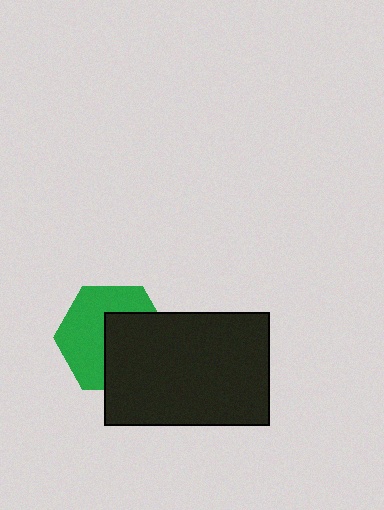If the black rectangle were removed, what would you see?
You would see the complete green hexagon.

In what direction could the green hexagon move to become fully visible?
The green hexagon could move toward the upper-left. That would shift it out from behind the black rectangle entirely.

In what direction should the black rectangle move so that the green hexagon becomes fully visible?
The black rectangle should move toward the lower-right. That is the shortest direction to clear the overlap and leave the green hexagon fully visible.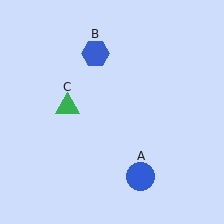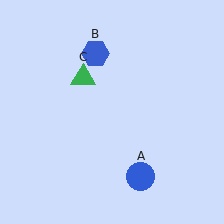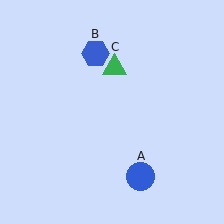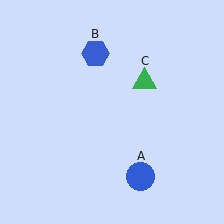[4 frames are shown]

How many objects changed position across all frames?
1 object changed position: green triangle (object C).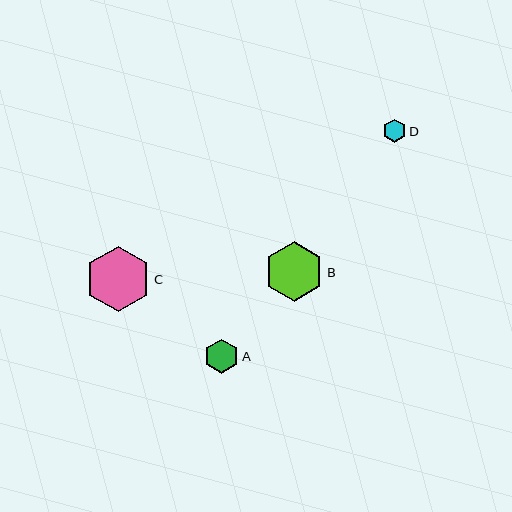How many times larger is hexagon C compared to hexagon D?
Hexagon C is approximately 2.8 times the size of hexagon D.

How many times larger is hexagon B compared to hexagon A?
Hexagon B is approximately 1.7 times the size of hexagon A.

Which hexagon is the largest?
Hexagon C is the largest with a size of approximately 65 pixels.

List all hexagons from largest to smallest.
From largest to smallest: C, B, A, D.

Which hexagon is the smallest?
Hexagon D is the smallest with a size of approximately 23 pixels.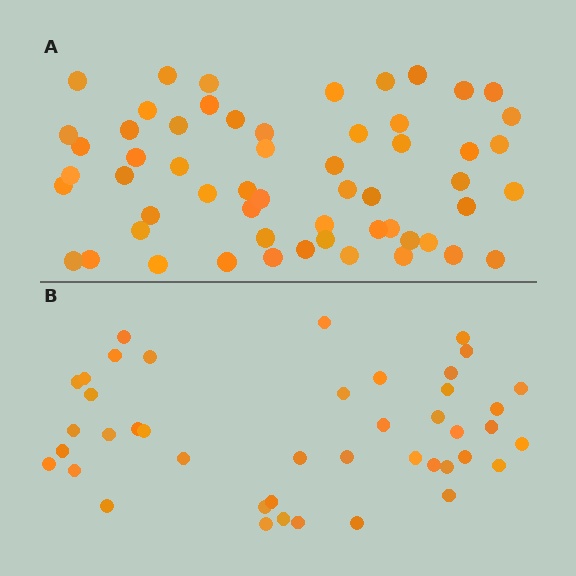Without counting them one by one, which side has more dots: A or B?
Region A (the top region) has more dots.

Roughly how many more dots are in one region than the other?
Region A has approximately 15 more dots than region B.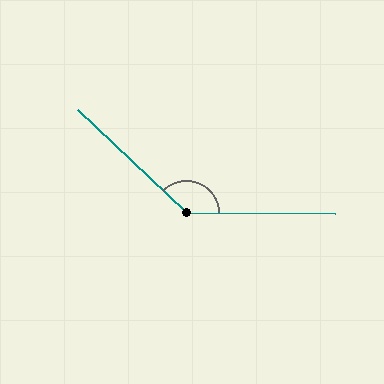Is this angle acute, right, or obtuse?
It is obtuse.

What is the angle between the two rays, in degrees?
Approximately 137 degrees.